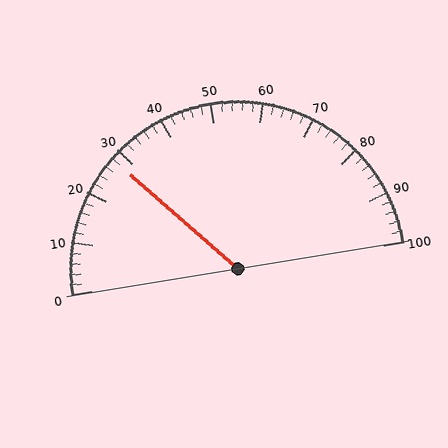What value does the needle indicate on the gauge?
The needle indicates approximately 28.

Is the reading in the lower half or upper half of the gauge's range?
The reading is in the lower half of the range (0 to 100).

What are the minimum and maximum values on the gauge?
The gauge ranges from 0 to 100.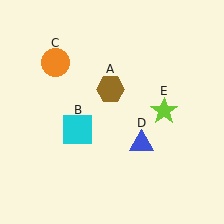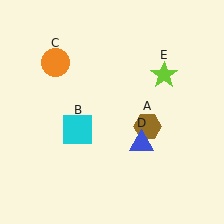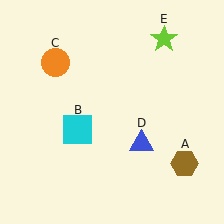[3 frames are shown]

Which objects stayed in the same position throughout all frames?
Cyan square (object B) and orange circle (object C) and blue triangle (object D) remained stationary.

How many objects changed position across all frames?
2 objects changed position: brown hexagon (object A), lime star (object E).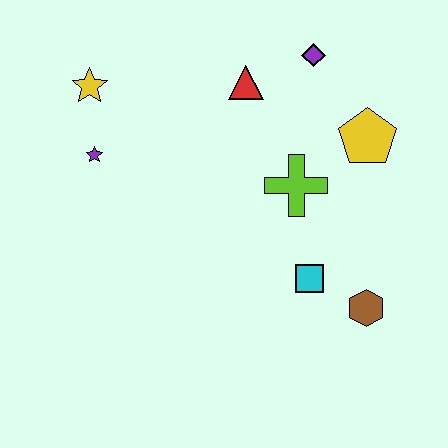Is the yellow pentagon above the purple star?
Yes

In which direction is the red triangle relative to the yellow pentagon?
The red triangle is to the left of the yellow pentagon.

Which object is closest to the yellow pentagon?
The lime cross is closest to the yellow pentagon.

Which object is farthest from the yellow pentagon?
The yellow star is farthest from the yellow pentagon.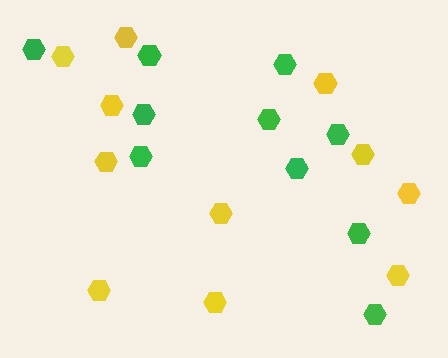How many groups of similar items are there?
There are 2 groups: one group of yellow hexagons (11) and one group of green hexagons (10).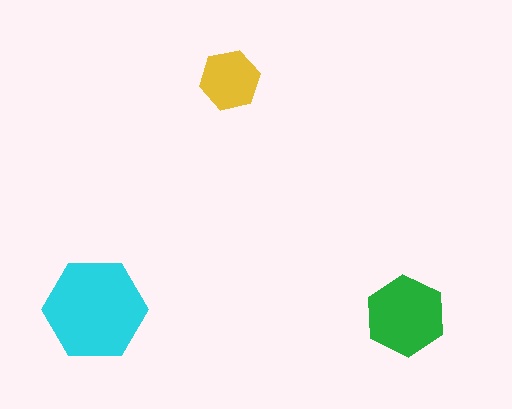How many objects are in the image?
There are 3 objects in the image.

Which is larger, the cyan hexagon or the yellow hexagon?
The cyan one.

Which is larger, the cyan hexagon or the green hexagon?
The cyan one.